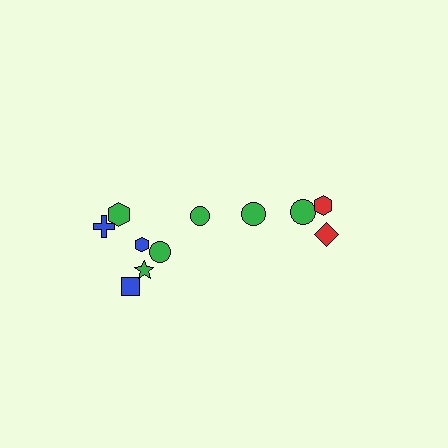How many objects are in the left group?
There are 7 objects.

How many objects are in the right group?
There are 4 objects.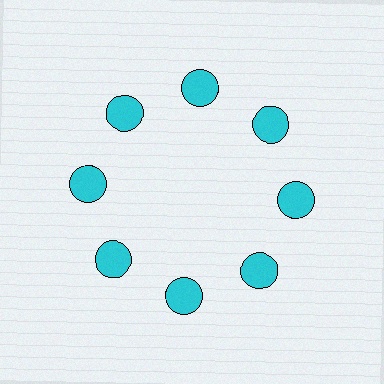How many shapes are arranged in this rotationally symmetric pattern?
There are 8 shapes, arranged in 8 groups of 1.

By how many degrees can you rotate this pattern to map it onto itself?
The pattern maps onto itself every 45 degrees of rotation.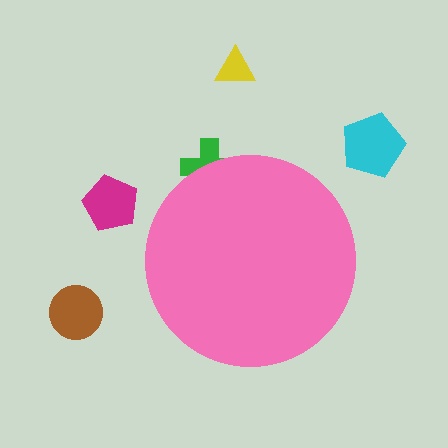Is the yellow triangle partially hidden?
No, the yellow triangle is fully visible.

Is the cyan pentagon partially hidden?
No, the cyan pentagon is fully visible.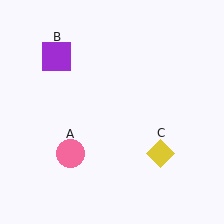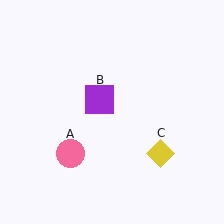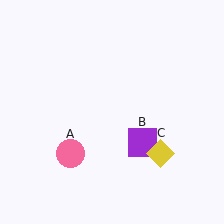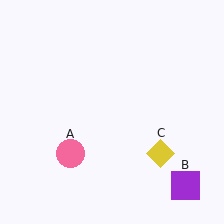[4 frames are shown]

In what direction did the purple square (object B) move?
The purple square (object B) moved down and to the right.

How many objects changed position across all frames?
1 object changed position: purple square (object B).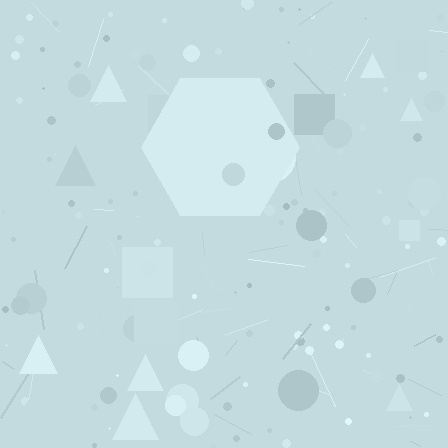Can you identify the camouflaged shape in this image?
The camouflaged shape is a hexagon.